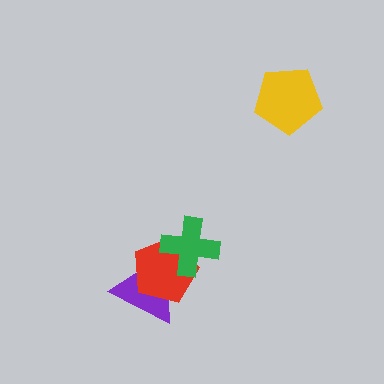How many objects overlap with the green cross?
2 objects overlap with the green cross.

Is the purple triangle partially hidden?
Yes, it is partially covered by another shape.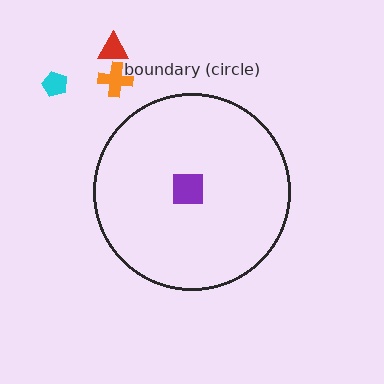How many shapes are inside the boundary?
1 inside, 3 outside.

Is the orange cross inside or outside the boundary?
Outside.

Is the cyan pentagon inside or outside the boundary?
Outside.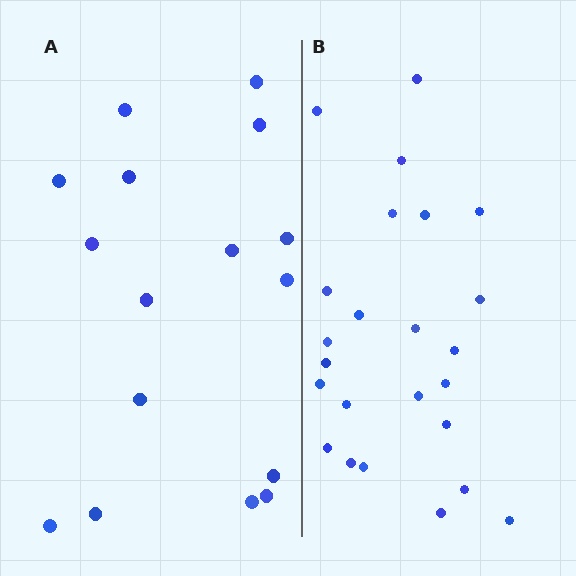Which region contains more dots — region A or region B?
Region B (the right region) has more dots.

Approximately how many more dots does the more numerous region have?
Region B has roughly 8 or so more dots than region A.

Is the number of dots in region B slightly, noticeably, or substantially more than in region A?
Region B has substantially more. The ratio is roughly 1.5 to 1.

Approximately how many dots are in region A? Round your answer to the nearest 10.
About 20 dots. (The exact count is 16, which rounds to 20.)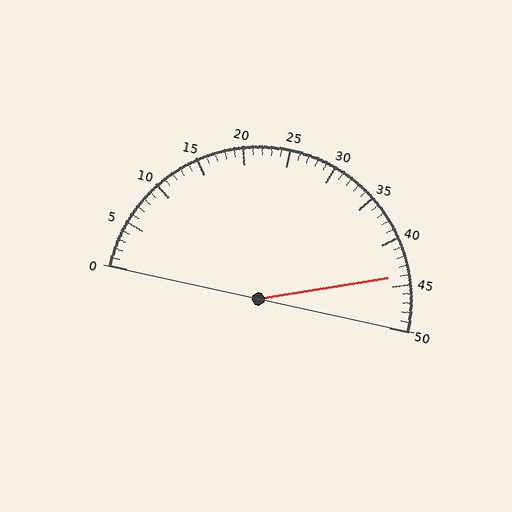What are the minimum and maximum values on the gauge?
The gauge ranges from 0 to 50.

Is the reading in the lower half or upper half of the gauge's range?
The reading is in the upper half of the range (0 to 50).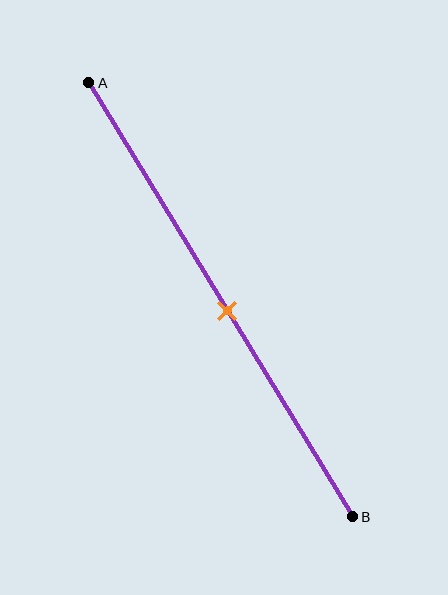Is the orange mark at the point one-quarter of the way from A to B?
No, the mark is at about 55% from A, not at the 25% one-quarter point.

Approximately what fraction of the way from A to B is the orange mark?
The orange mark is approximately 55% of the way from A to B.